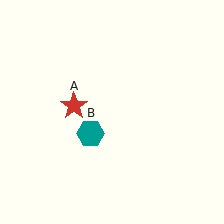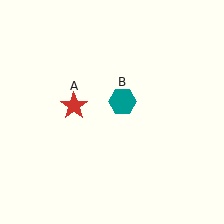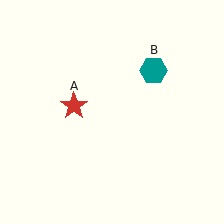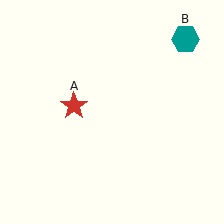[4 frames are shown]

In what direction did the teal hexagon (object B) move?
The teal hexagon (object B) moved up and to the right.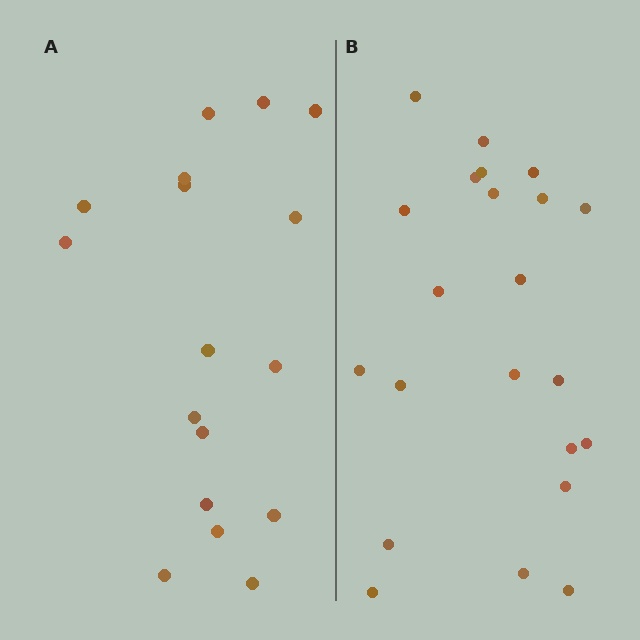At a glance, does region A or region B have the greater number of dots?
Region B (the right region) has more dots.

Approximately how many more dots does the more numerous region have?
Region B has about 5 more dots than region A.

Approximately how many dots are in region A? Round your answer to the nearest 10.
About 20 dots. (The exact count is 17, which rounds to 20.)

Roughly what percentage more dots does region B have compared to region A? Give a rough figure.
About 30% more.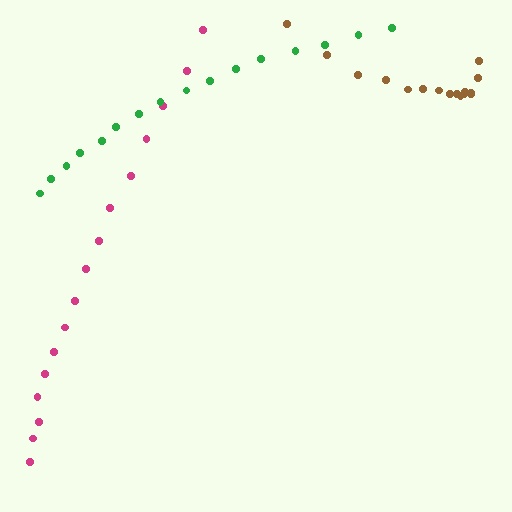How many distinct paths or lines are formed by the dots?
There are 3 distinct paths.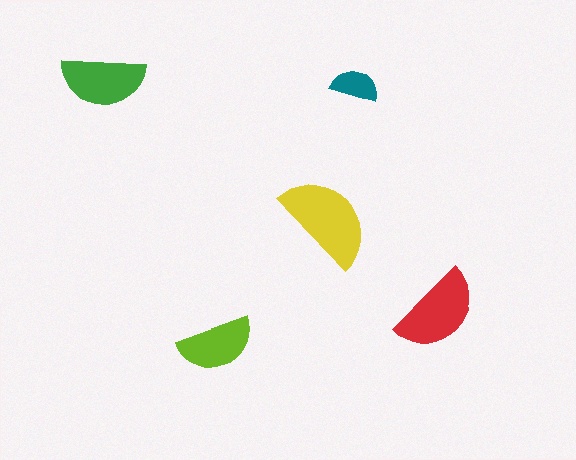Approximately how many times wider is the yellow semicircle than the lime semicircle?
About 1.5 times wider.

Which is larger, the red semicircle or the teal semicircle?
The red one.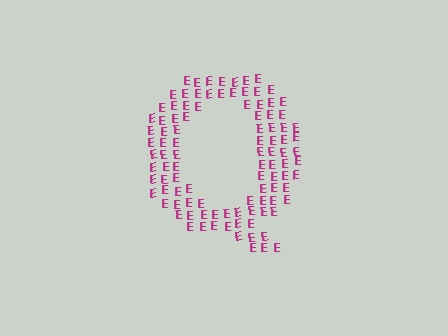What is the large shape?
The large shape is the letter Q.